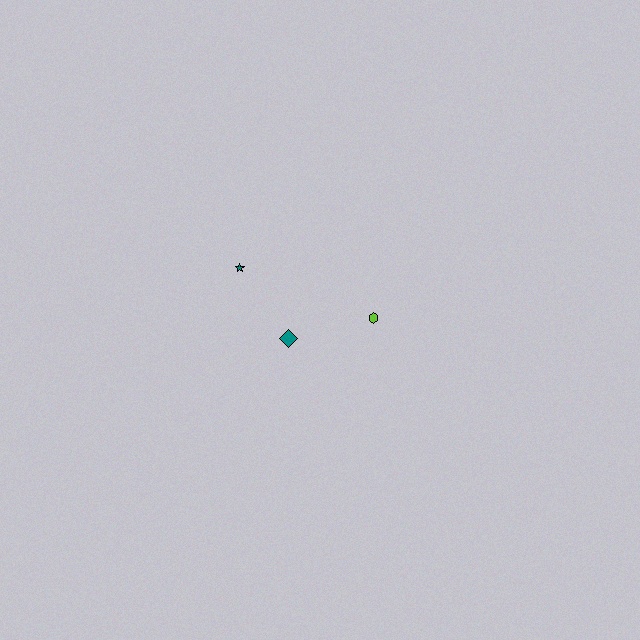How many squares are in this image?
There are no squares.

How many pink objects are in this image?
There are no pink objects.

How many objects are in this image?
There are 3 objects.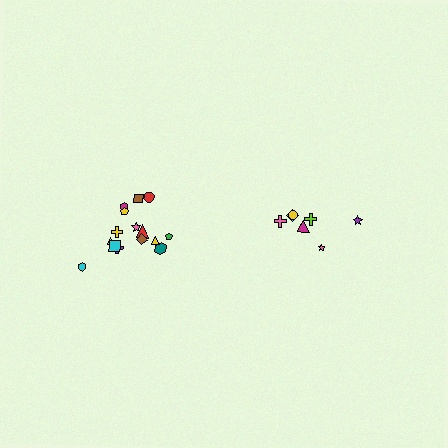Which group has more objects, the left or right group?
The left group.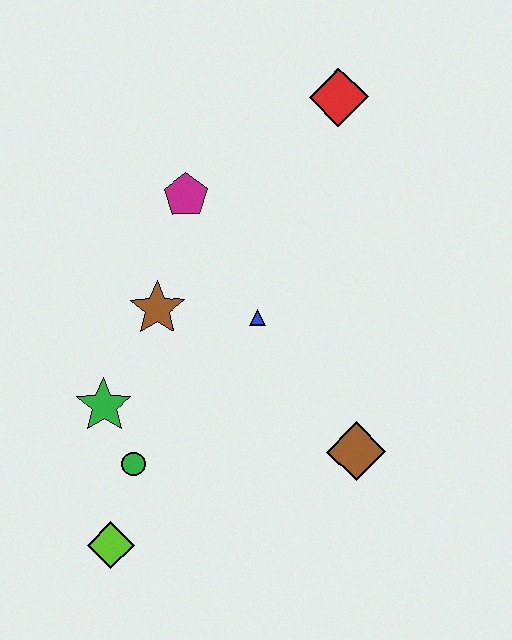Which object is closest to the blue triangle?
The brown star is closest to the blue triangle.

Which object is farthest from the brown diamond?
The red diamond is farthest from the brown diamond.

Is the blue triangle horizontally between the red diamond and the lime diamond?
Yes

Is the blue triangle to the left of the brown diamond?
Yes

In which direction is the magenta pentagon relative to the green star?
The magenta pentagon is above the green star.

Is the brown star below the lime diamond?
No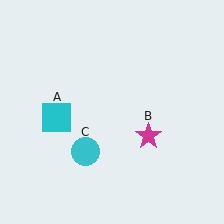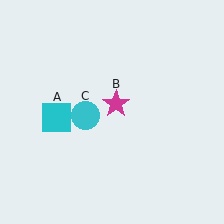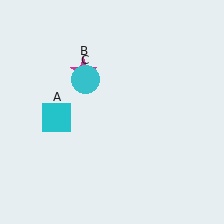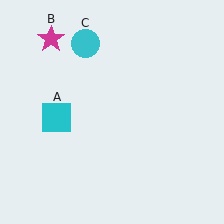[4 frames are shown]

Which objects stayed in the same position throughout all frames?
Cyan square (object A) remained stationary.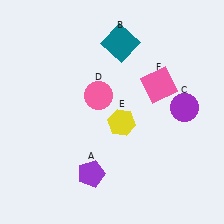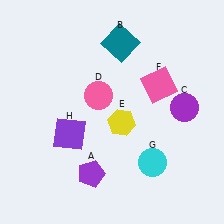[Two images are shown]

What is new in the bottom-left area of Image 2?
A purple square (H) was added in the bottom-left area of Image 2.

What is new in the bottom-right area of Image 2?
A cyan circle (G) was added in the bottom-right area of Image 2.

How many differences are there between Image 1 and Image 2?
There are 2 differences between the two images.